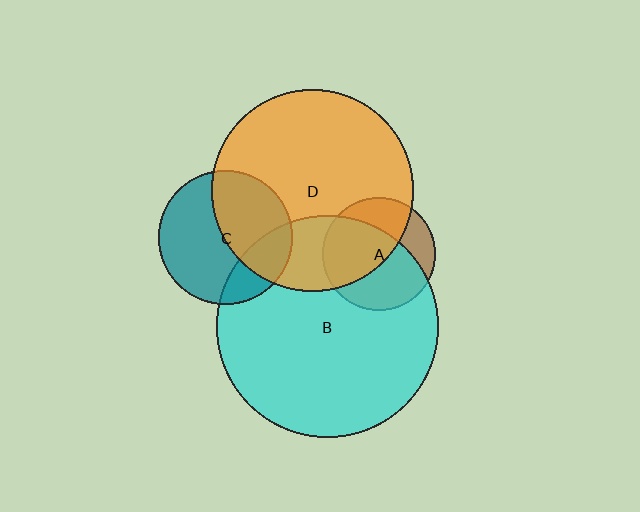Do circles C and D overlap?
Yes.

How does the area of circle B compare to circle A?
Approximately 3.9 times.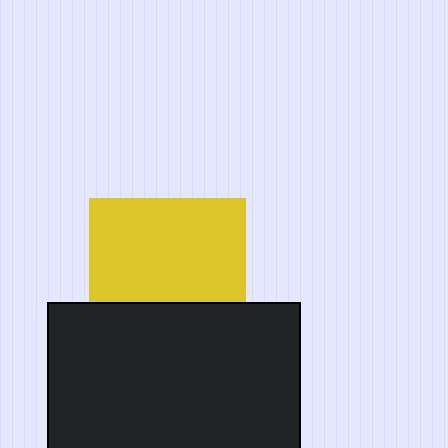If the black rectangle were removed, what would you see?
You would see the complete yellow square.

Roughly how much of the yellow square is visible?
Most of it is visible (roughly 66%).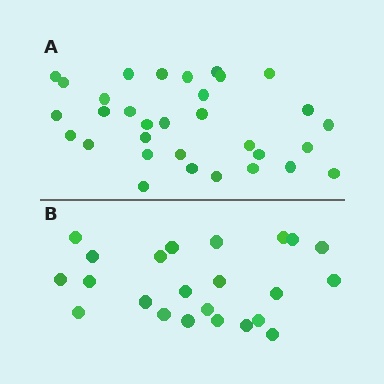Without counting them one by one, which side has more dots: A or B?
Region A (the top region) has more dots.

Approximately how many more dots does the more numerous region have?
Region A has roughly 8 or so more dots than region B.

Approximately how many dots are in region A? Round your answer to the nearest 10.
About 30 dots. (The exact count is 32, which rounds to 30.)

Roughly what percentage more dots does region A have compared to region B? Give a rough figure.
About 40% more.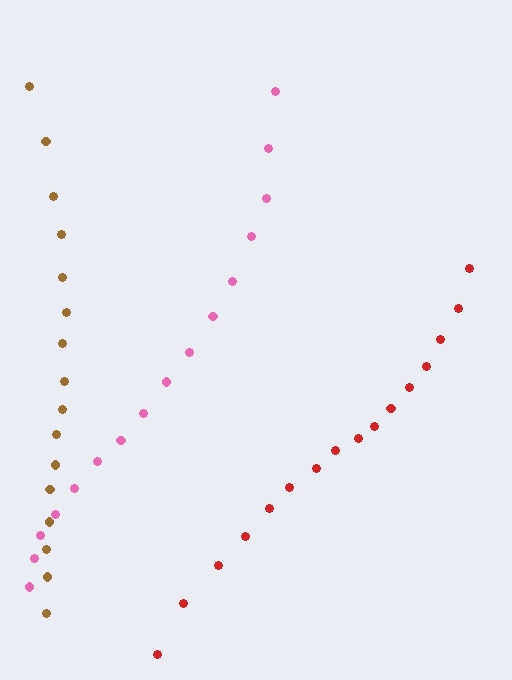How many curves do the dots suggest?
There are 3 distinct paths.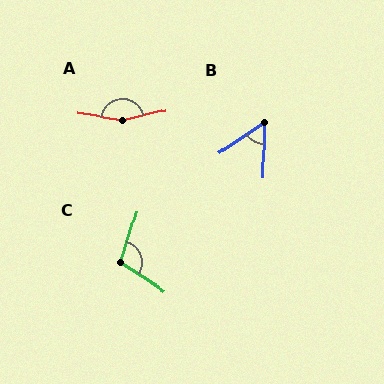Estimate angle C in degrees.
Approximately 106 degrees.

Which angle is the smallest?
B, at approximately 54 degrees.